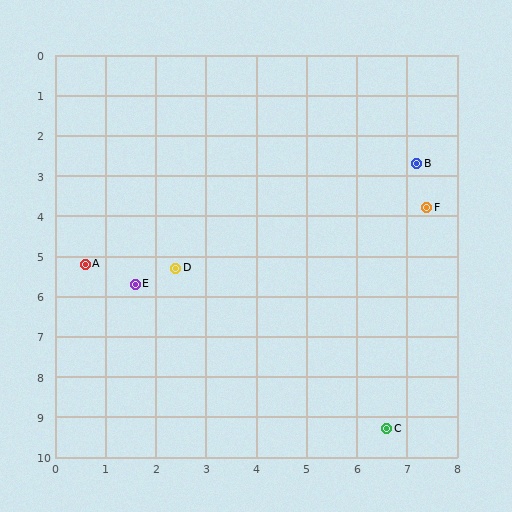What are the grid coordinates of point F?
Point F is at approximately (7.4, 3.8).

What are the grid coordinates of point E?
Point E is at approximately (1.6, 5.7).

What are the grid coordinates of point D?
Point D is at approximately (2.4, 5.3).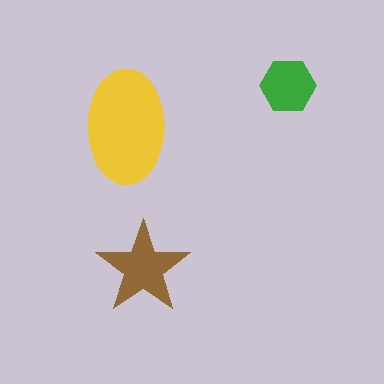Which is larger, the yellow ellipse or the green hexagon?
The yellow ellipse.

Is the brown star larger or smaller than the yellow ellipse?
Smaller.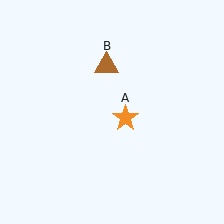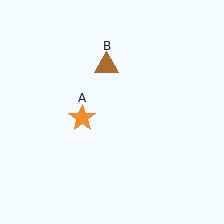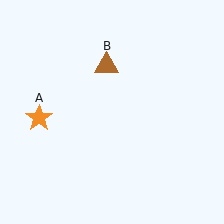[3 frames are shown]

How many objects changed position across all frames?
1 object changed position: orange star (object A).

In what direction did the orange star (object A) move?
The orange star (object A) moved left.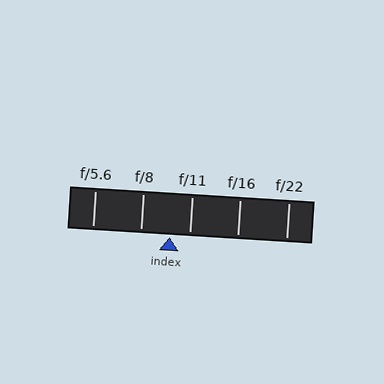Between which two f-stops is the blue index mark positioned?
The index mark is between f/8 and f/11.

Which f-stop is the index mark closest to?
The index mark is closest to f/11.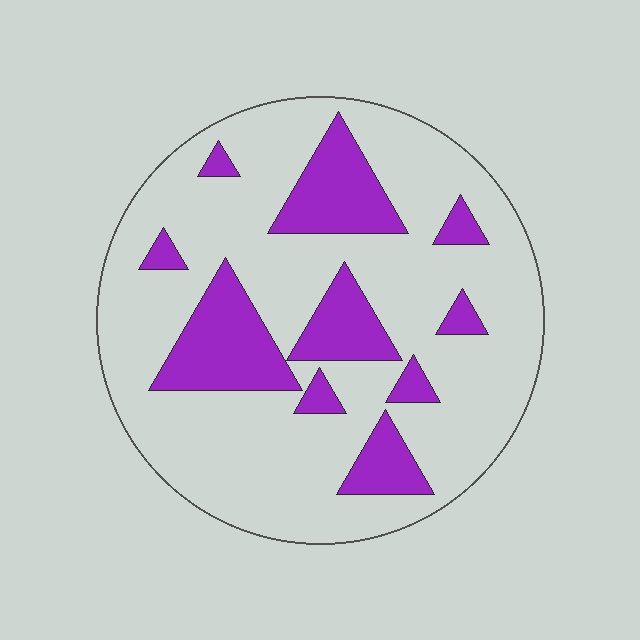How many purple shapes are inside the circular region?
10.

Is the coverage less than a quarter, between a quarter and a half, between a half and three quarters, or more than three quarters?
Less than a quarter.